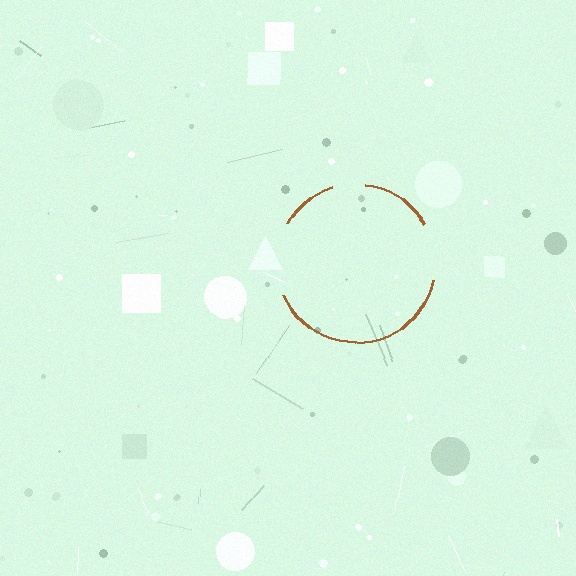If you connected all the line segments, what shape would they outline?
They would outline a circle.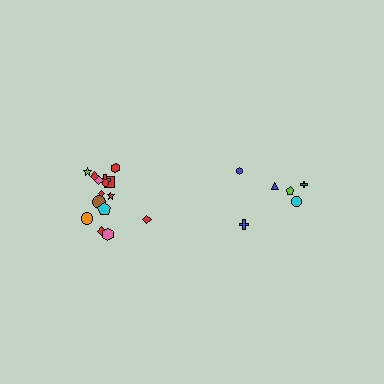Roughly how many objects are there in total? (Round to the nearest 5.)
Roughly 20 objects in total.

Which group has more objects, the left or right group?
The left group.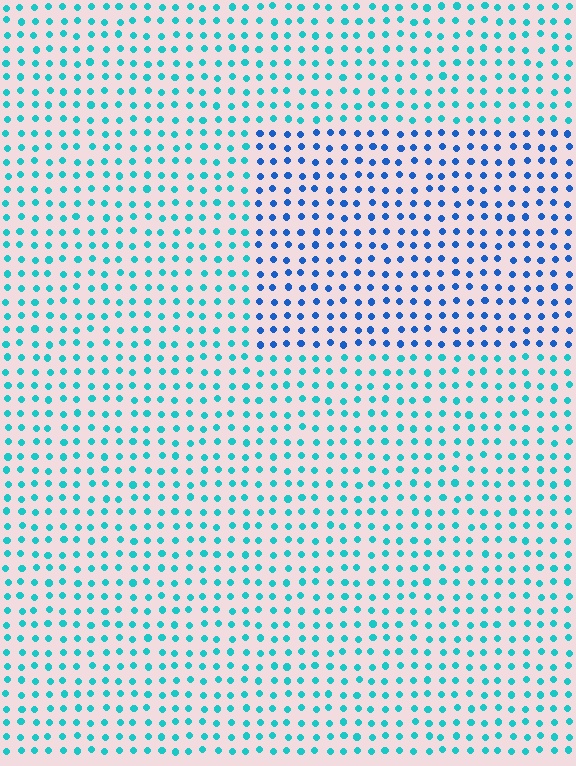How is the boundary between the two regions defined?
The boundary is defined purely by a slight shift in hue (about 37 degrees). Spacing, size, and orientation are identical on both sides.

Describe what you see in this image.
The image is filled with small cyan elements in a uniform arrangement. A rectangle-shaped region is visible where the elements are tinted to a slightly different hue, forming a subtle color boundary.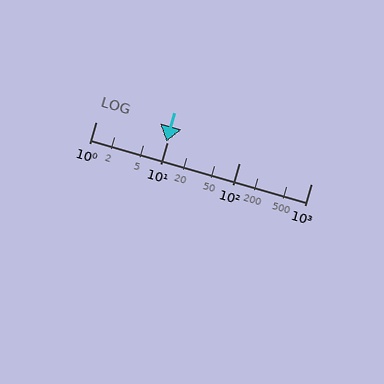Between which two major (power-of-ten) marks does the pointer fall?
The pointer is between 1 and 10.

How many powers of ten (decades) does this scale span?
The scale spans 3 decades, from 1 to 1000.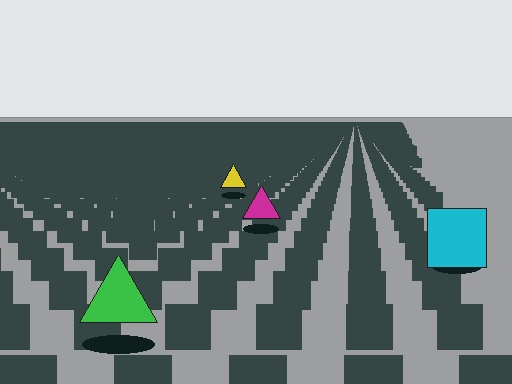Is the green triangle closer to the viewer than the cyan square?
Yes. The green triangle is closer — you can tell from the texture gradient: the ground texture is coarser near it.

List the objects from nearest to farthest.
From nearest to farthest: the green triangle, the cyan square, the magenta triangle, the yellow triangle.